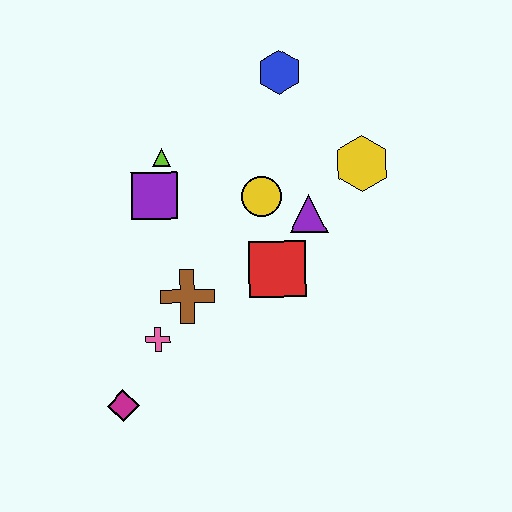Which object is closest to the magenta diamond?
The pink cross is closest to the magenta diamond.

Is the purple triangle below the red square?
No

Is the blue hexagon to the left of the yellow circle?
No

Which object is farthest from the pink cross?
The blue hexagon is farthest from the pink cross.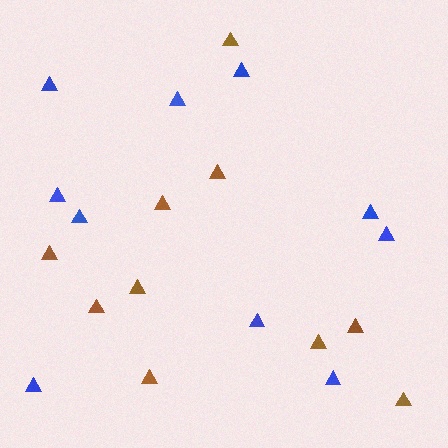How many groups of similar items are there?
There are 2 groups: one group of blue triangles (10) and one group of brown triangles (10).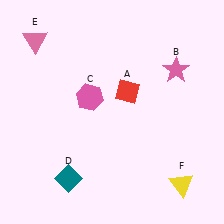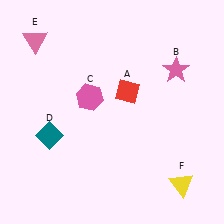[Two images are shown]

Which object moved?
The teal diamond (D) moved up.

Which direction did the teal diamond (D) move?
The teal diamond (D) moved up.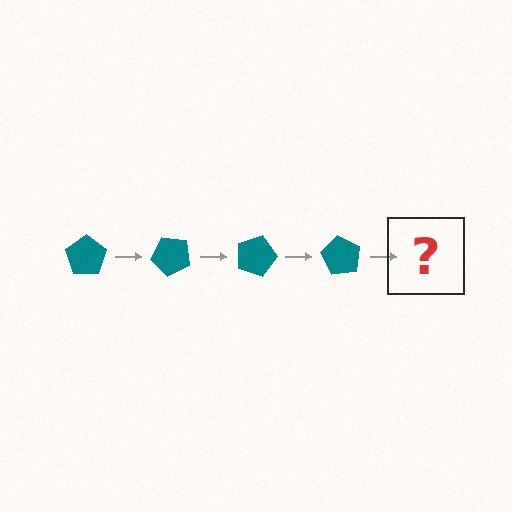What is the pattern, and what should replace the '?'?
The pattern is that the pentagon rotates 45 degrees each step. The '?' should be a teal pentagon rotated 180 degrees.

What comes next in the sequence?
The next element should be a teal pentagon rotated 180 degrees.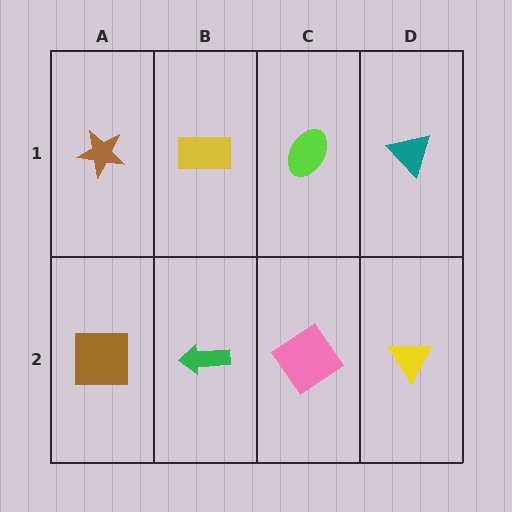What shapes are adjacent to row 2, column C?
A lime ellipse (row 1, column C), a green arrow (row 2, column B), a yellow triangle (row 2, column D).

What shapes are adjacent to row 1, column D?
A yellow triangle (row 2, column D), a lime ellipse (row 1, column C).